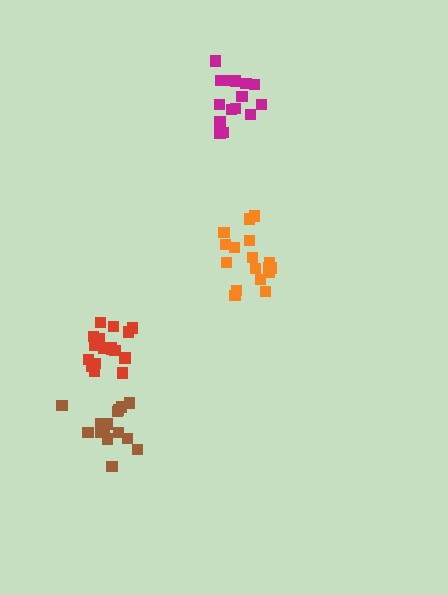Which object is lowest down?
The brown cluster is bottommost.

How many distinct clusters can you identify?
There are 4 distinct clusters.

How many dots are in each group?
Group 1: 15 dots, Group 2: 15 dots, Group 3: 17 dots, Group 4: 18 dots (65 total).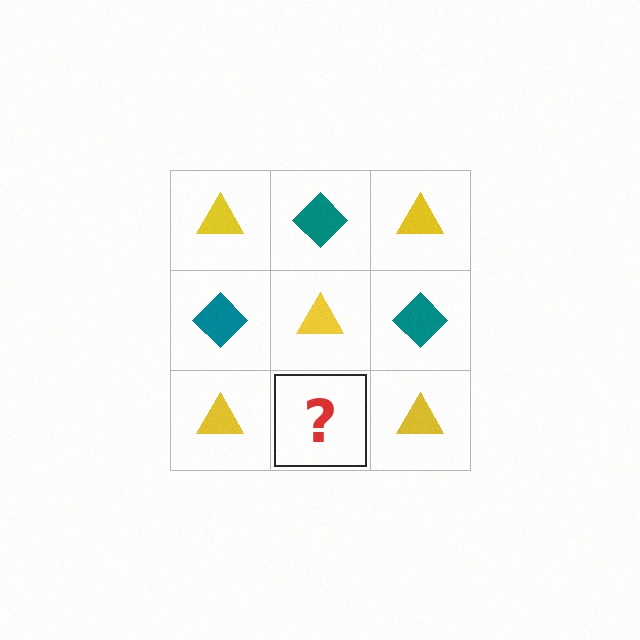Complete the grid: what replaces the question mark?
The question mark should be replaced with a teal diamond.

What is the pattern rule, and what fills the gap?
The rule is that it alternates yellow triangle and teal diamond in a checkerboard pattern. The gap should be filled with a teal diamond.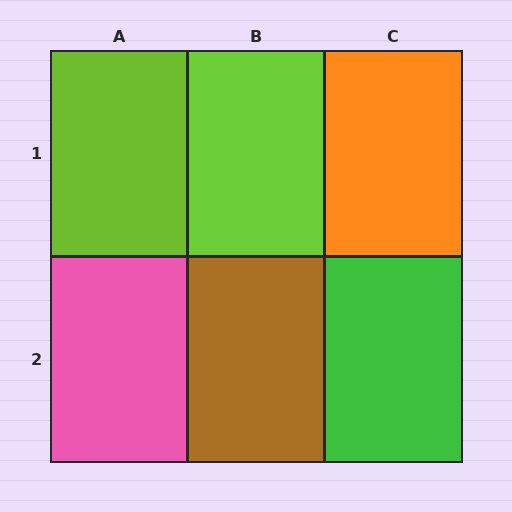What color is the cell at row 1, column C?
Orange.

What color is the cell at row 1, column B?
Lime.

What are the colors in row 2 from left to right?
Pink, brown, green.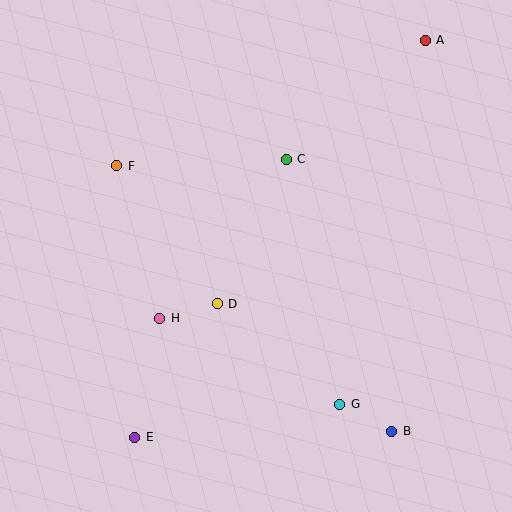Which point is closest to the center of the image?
Point D at (217, 304) is closest to the center.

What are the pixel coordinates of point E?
Point E is at (135, 437).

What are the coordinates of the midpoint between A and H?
The midpoint between A and H is at (292, 179).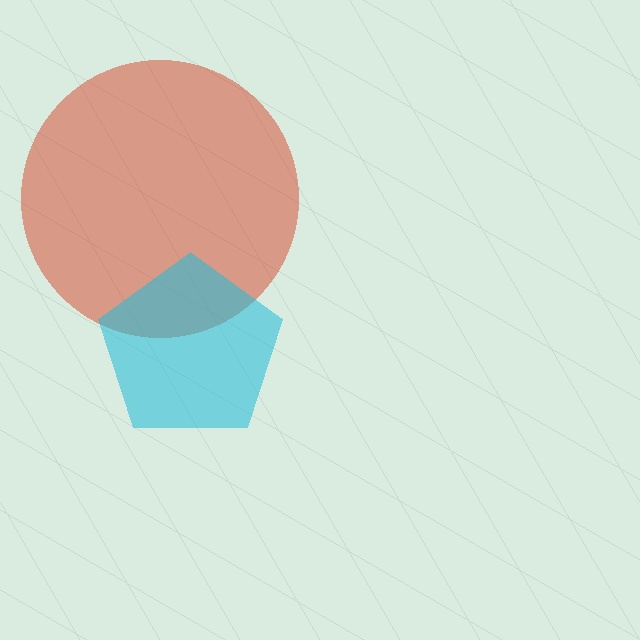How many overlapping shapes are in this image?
There are 2 overlapping shapes in the image.